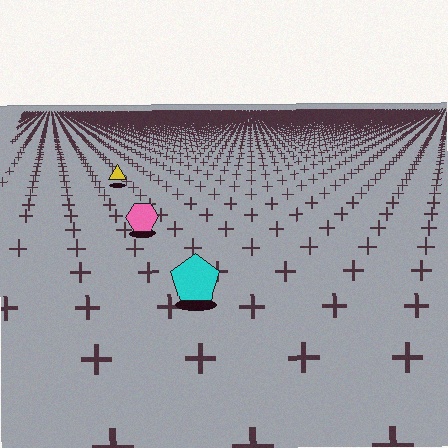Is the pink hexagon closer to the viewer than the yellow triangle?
Yes. The pink hexagon is closer — you can tell from the texture gradient: the ground texture is coarser near it.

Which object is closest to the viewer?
The cyan pentagon is closest. The texture marks near it are larger and more spread out.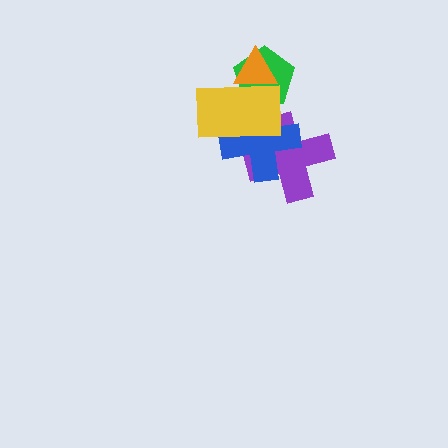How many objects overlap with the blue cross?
3 objects overlap with the blue cross.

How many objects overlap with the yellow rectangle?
4 objects overlap with the yellow rectangle.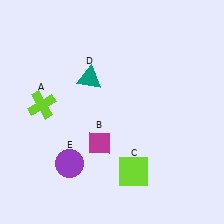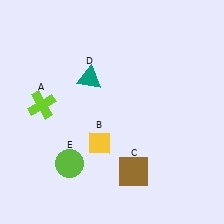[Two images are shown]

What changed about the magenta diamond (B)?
In Image 1, B is magenta. In Image 2, it changed to yellow.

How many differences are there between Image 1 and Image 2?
There are 3 differences between the two images.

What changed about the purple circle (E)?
In Image 1, E is purple. In Image 2, it changed to lime.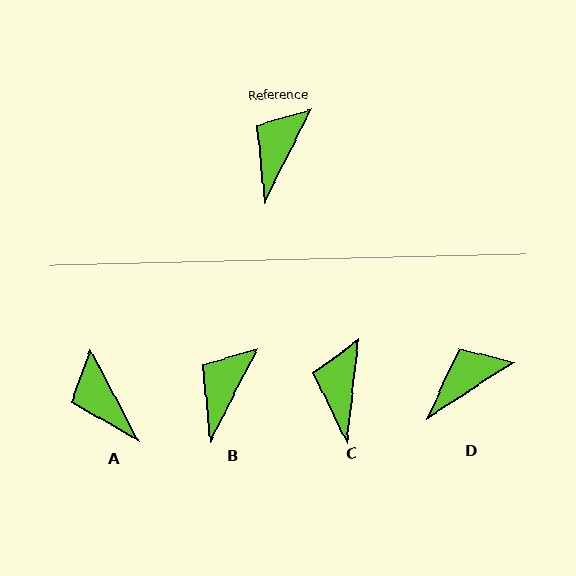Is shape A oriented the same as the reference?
No, it is off by about 55 degrees.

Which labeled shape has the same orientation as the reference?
B.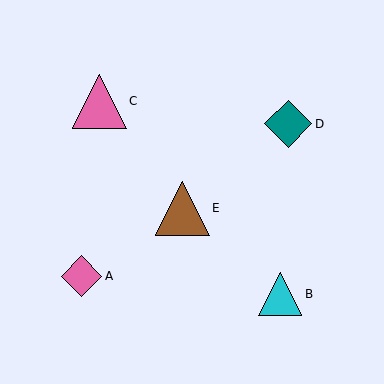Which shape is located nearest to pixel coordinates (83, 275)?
The pink diamond (labeled A) at (81, 276) is nearest to that location.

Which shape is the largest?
The pink triangle (labeled C) is the largest.